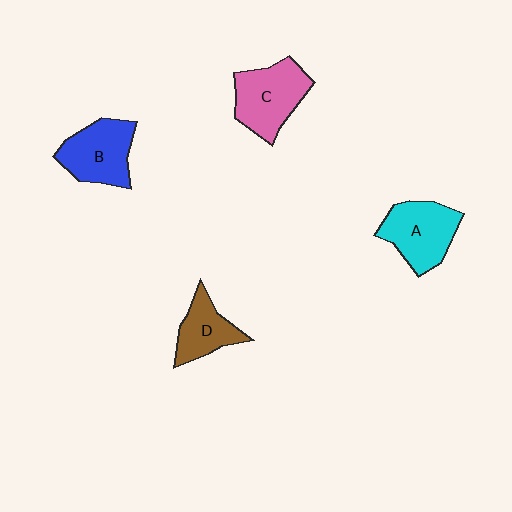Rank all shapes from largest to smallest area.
From largest to smallest: C (pink), A (cyan), B (blue), D (brown).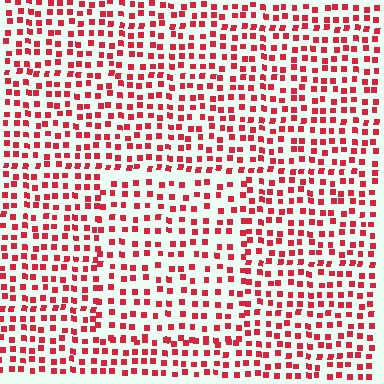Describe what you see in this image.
The image contains small red elements arranged at two different densities. A rectangle-shaped region is visible where the elements are less densely packed than the surrounding area.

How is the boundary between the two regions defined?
The boundary is defined by a change in element density (approximately 1.4x ratio). All elements are the same color, size, and shape.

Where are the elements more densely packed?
The elements are more densely packed outside the rectangle boundary.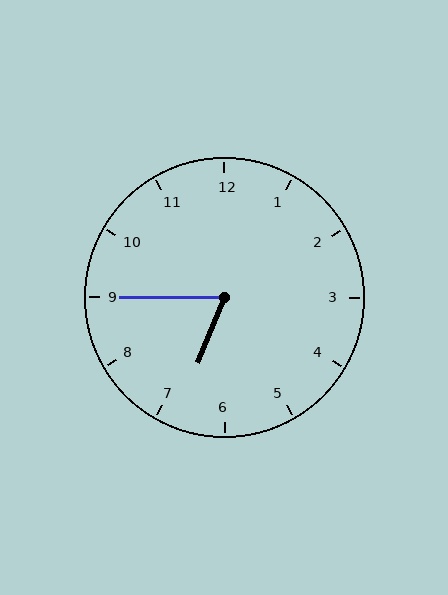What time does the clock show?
6:45.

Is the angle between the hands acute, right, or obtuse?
It is acute.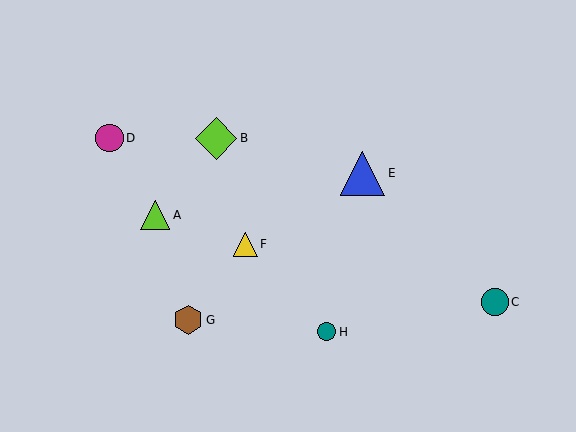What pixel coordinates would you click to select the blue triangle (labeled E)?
Click at (363, 173) to select the blue triangle E.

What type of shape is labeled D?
Shape D is a magenta circle.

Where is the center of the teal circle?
The center of the teal circle is at (326, 332).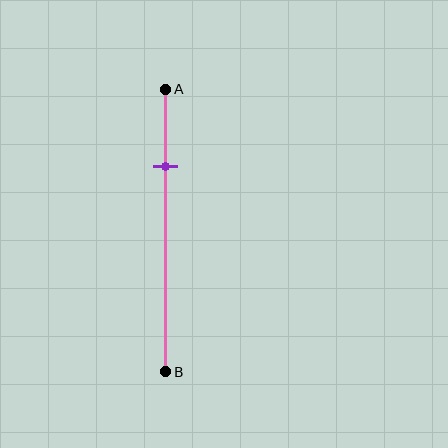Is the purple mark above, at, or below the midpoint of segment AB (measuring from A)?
The purple mark is above the midpoint of segment AB.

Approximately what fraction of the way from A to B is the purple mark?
The purple mark is approximately 25% of the way from A to B.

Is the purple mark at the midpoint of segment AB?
No, the mark is at about 25% from A, not at the 50% midpoint.